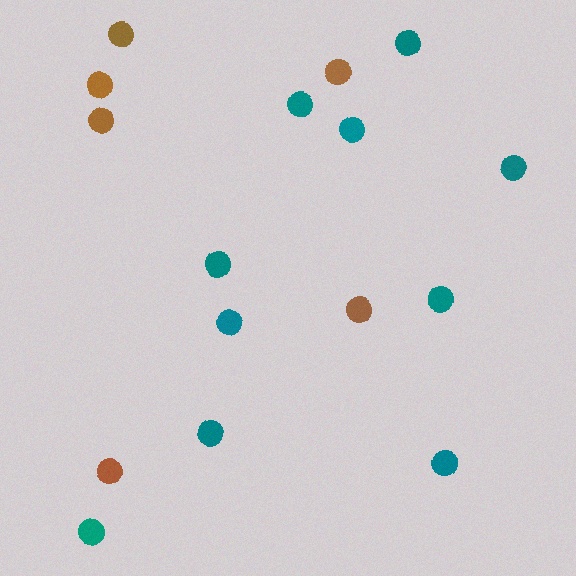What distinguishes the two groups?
There are 2 groups: one group of brown circles (6) and one group of teal circles (10).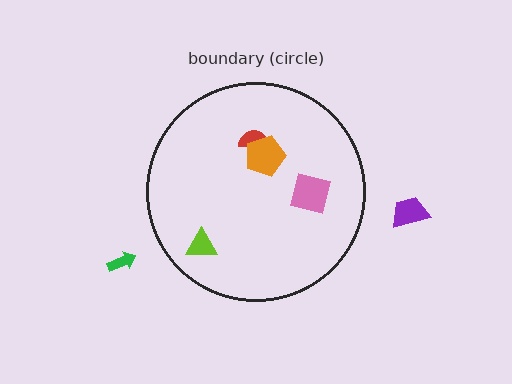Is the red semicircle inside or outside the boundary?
Inside.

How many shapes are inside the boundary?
4 inside, 2 outside.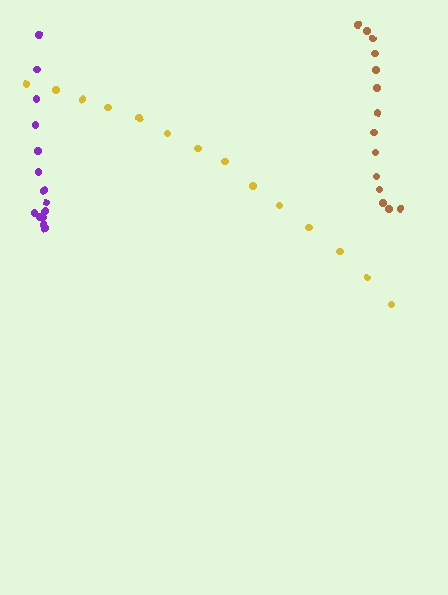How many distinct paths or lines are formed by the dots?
There are 3 distinct paths.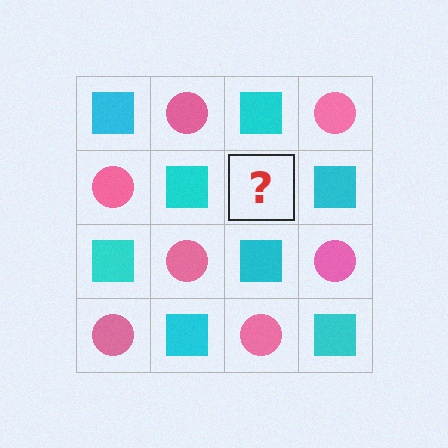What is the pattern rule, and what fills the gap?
The rule is that it alternates cyan square and pink circle in a checkerboard pattern. The gap should be filled with a pink circle.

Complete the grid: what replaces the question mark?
The question mark should be replaced with a pink circle.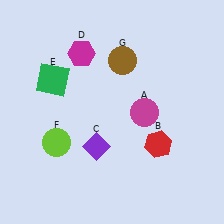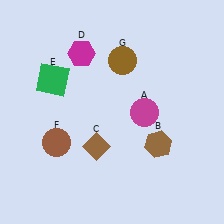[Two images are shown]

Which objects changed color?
B changed from red to brown. C changed from purple to brown. F changed from lime to brown.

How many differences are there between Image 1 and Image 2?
There are 3 differences between the two images.